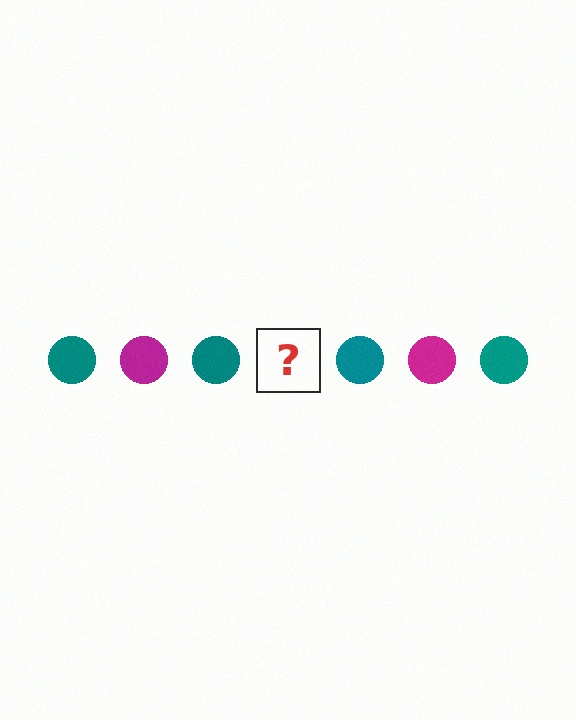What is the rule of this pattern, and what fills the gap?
The rule is that the pattern cycles through teal, magenta circles. The gap should be filled with a magenta circle.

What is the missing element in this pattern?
The missing element is a magenta circle.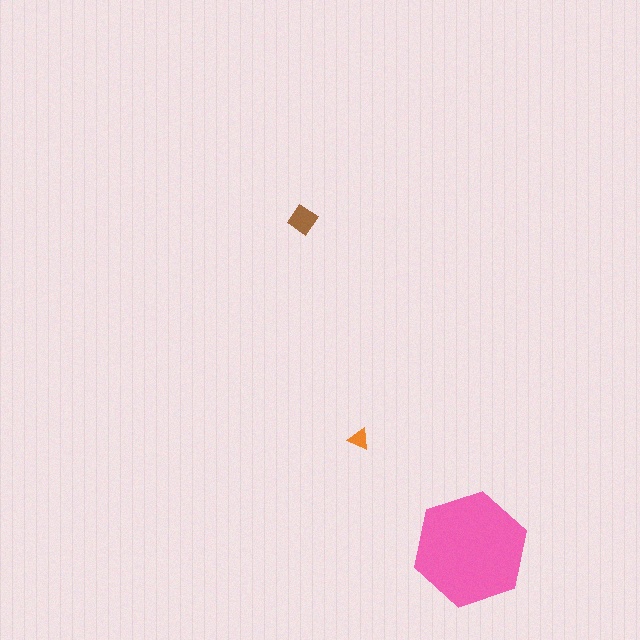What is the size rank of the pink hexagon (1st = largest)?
1st.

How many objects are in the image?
There are 3 objects in the image.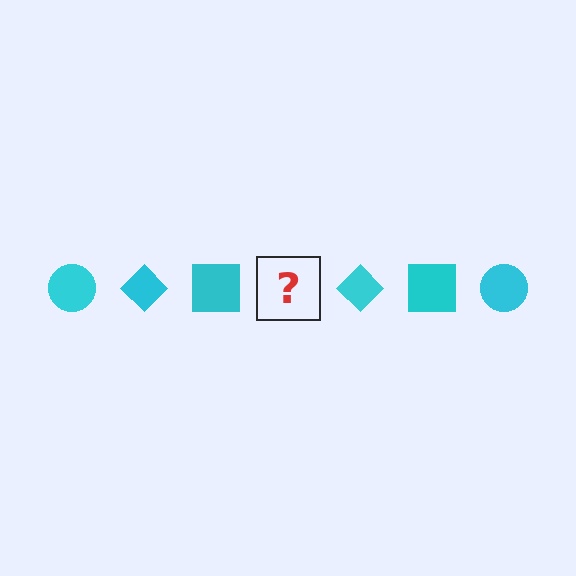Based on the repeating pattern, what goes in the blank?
The blank should be a cyan circle.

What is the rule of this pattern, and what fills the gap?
The rule is that the pattern cycles through circle, diamond, square shapes in cyan. The gap should be filled with a cyan circle.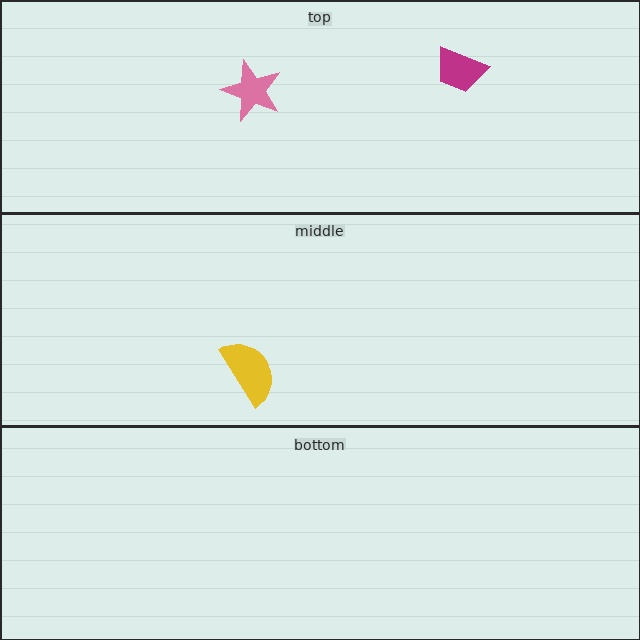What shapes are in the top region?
The pink star, the magenta trapezoid.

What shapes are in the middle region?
The yellow semicircle.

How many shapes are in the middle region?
1.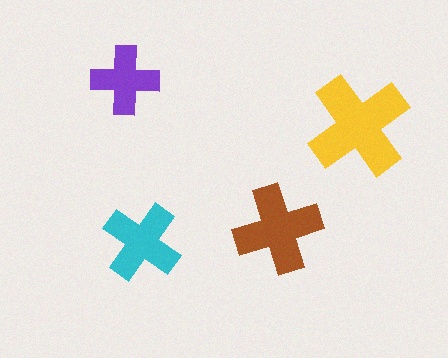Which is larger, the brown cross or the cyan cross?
The brown one.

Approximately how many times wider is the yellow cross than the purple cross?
About 1.5 times wider.